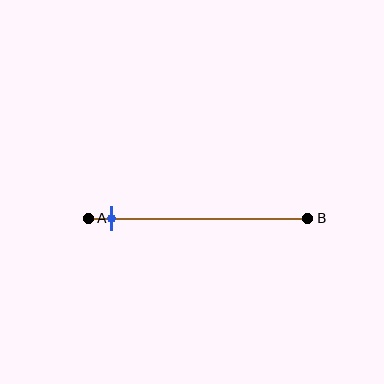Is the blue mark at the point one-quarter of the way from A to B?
No, the mark is at about 10% from A, not at the 25% one-quarter point.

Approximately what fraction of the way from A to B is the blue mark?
The blue mark is approximately 10% of the way from A to B.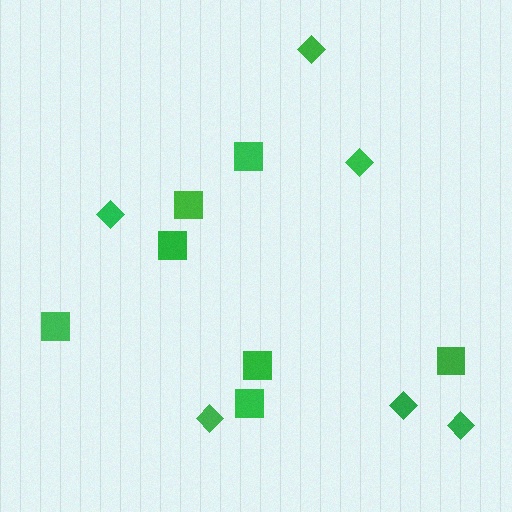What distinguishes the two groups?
There are 2 groups: one group of diamonds (6) and one group of squares (7).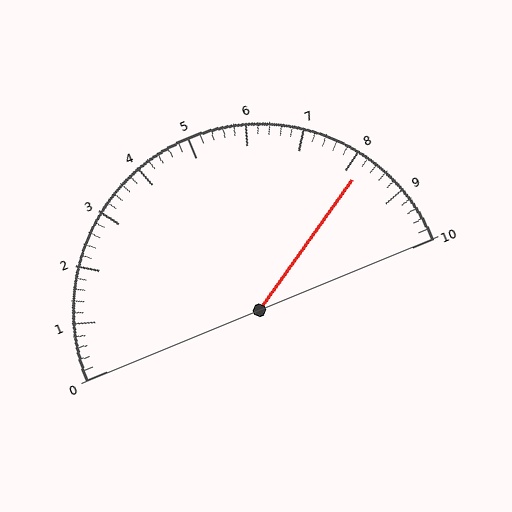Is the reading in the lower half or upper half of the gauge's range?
The reading is in the upper half of the range (0 to 10).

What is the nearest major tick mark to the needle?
The nearest major tick mark is 8.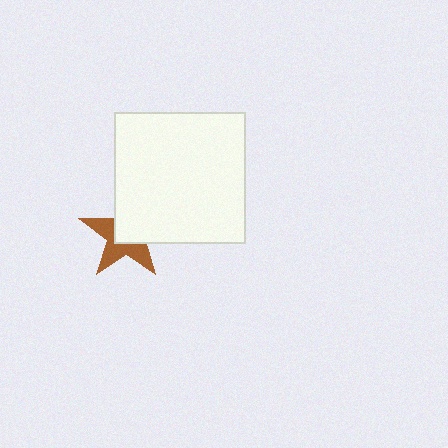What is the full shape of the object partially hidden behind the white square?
The partially hidden object is a brown star.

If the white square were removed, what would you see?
You would see the complete brown star.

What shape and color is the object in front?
The object in front is a white square.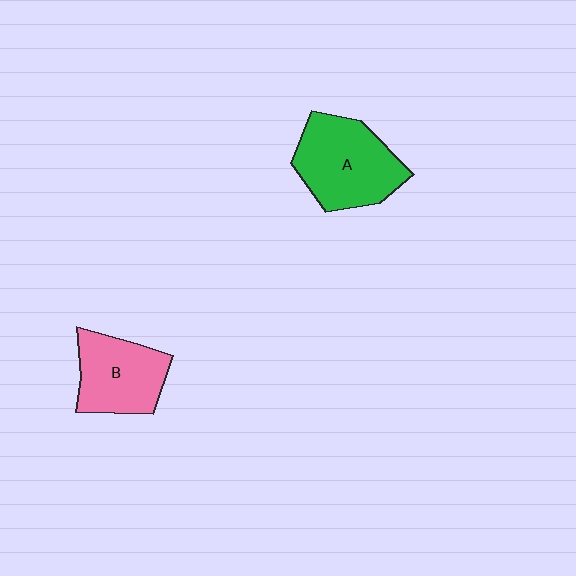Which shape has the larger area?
Shape A (green).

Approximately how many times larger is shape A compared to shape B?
Approximately 1.3 times.